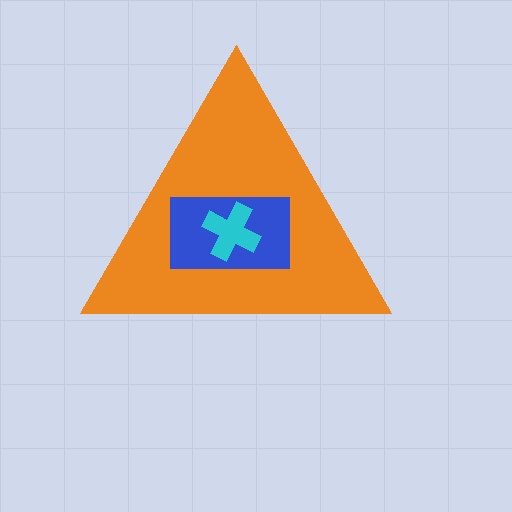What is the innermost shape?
The cyan cross.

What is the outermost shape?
The orange triangle.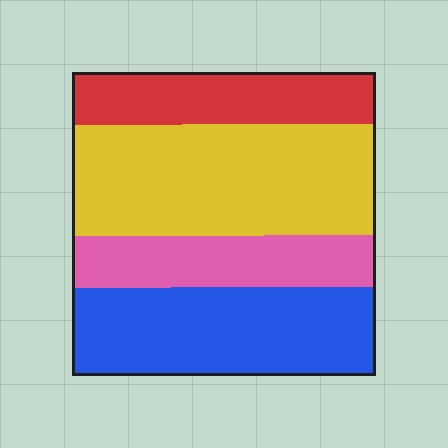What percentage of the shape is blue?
Blue takes up between a quarter and a half of the shape.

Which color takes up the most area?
Yellow, at roughly 35%.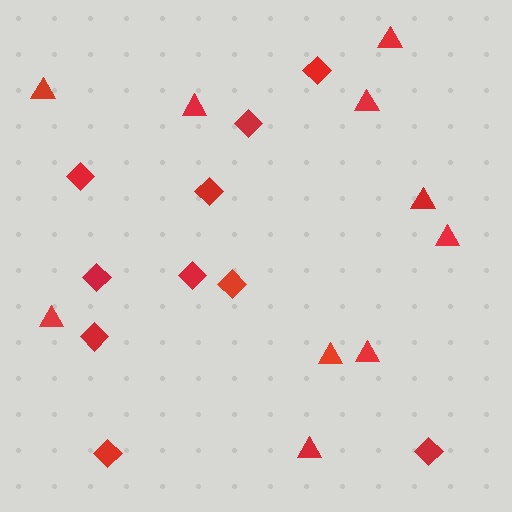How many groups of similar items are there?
There are 2 groups: one group of triangles (10) and one group of diamonds (10).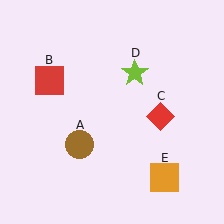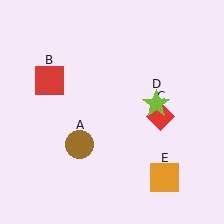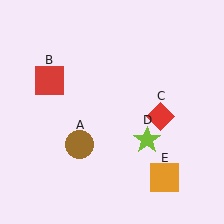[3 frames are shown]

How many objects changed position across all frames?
1 object changed position: lime star (object D).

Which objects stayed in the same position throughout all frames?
Brown circle (object A) and red square (object B) and red diamond (object C) and orange square (object E) remained stationary.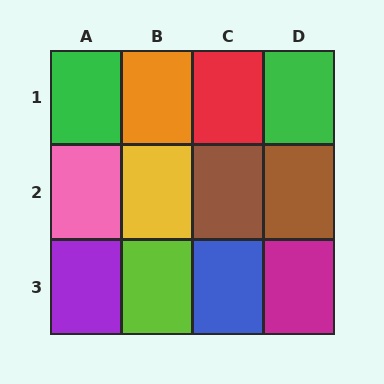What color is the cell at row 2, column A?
Pink.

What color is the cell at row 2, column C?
Brown.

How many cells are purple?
1 cell is purple.